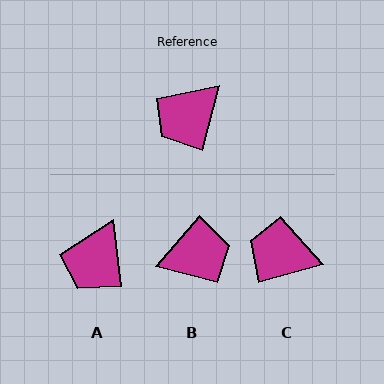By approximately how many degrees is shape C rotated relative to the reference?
Approximately 60 degrees clockwise.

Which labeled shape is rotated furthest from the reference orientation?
B, about 154 degrees away.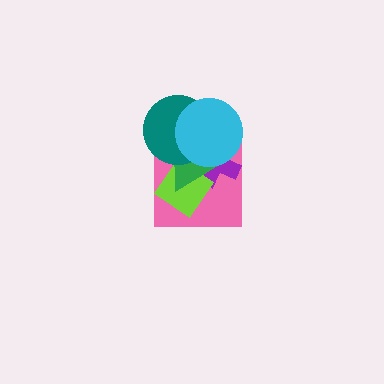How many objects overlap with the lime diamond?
3 objects overlap with the lime diamond.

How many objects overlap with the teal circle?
4 objects overlap with the teal circle.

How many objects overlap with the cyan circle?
4 objects overlap with the cyan circle.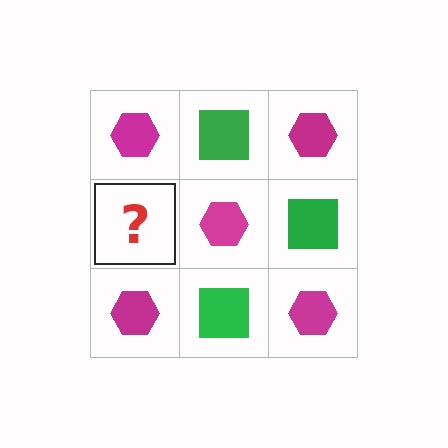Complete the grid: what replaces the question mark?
The question mark should be replaced with a green square.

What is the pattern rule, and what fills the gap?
The rule is that it alternates magenta hexagon and green square in a checkerboard pattern. The gap should be filled with a green square.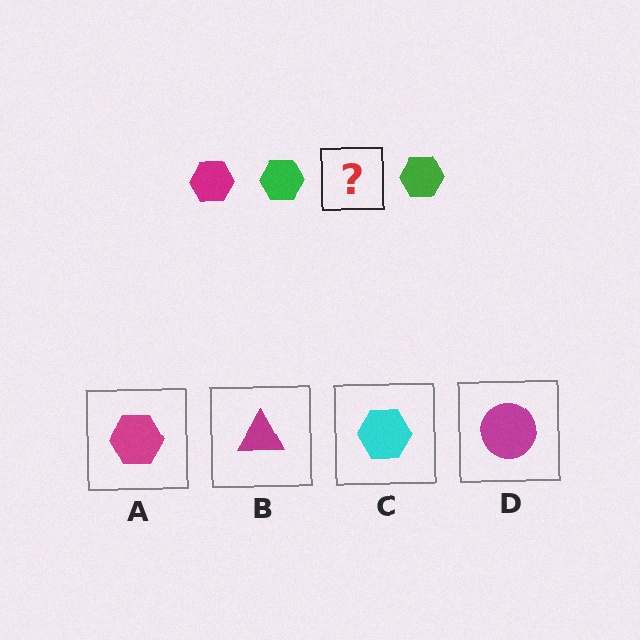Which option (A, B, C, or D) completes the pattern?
A.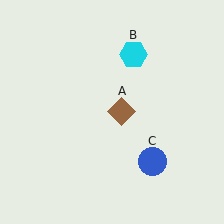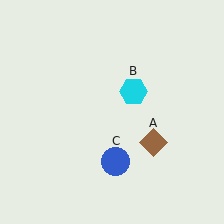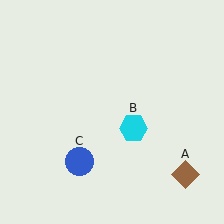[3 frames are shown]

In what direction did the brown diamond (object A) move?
The brown diamond (object A) moved down and to the right.